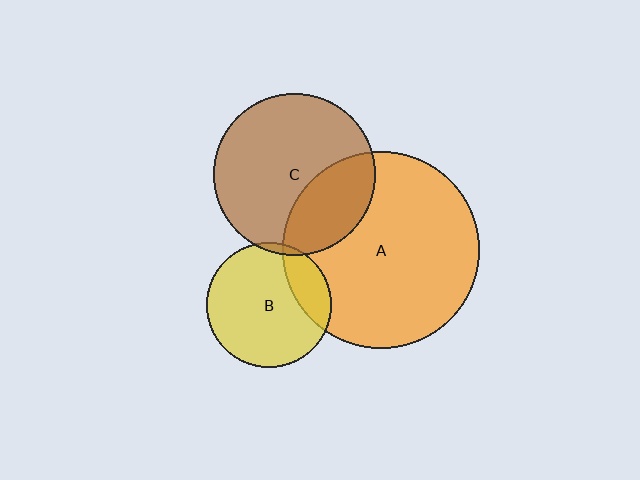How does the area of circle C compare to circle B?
Approximately 1.7 times.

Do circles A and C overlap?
Yes.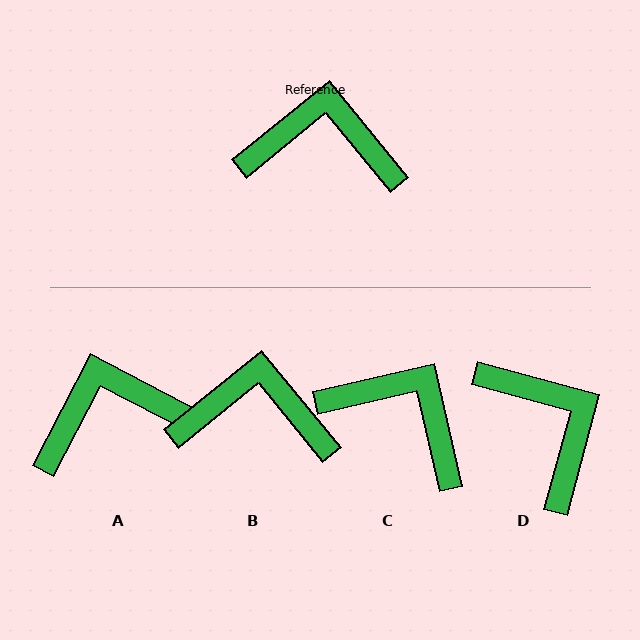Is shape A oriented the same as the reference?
No, it is off by about 23 degrees.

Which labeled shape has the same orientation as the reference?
B.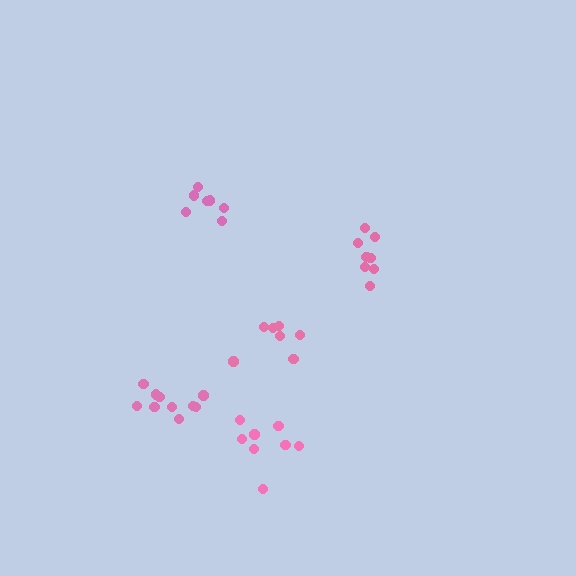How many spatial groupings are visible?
There are 5 spatial groupings.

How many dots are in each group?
Group 1: 7 dots, Group 2: 7 dots, Group 3: 8 dots, Group 4: 8 dots, Group 5: 10 dots (40 total).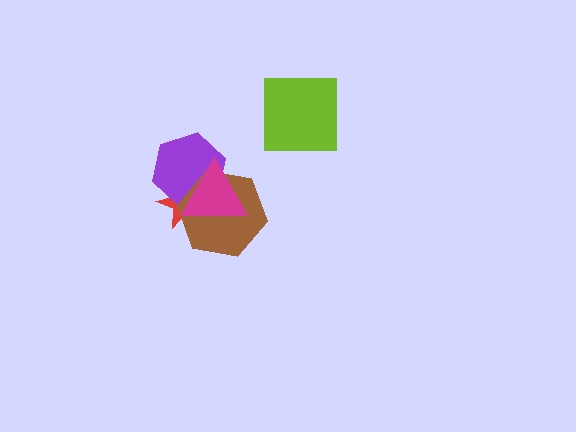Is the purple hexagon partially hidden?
Yes, it is partially covered by another shape.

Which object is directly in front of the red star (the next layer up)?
The purple hexagon is directly in front of the red star.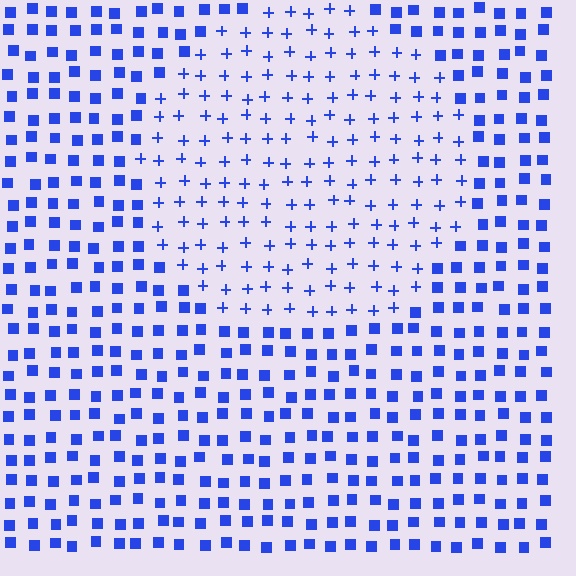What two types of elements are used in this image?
The image uses plus signs inside the circle region and squares outside it.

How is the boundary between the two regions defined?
The boundary is defined by a change in element shape: plus signs inside vs. squares outside. All elements share the same color and spacing.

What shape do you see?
I see a circle.